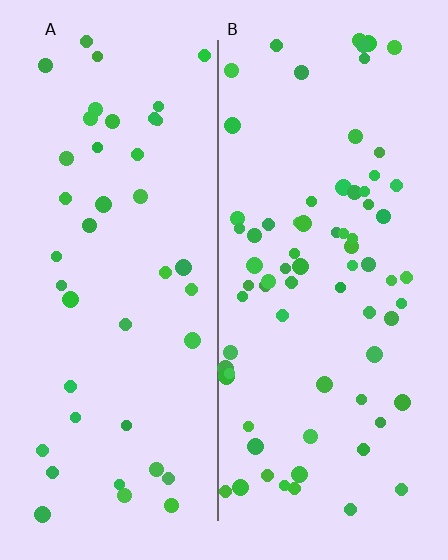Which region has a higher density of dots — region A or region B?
B (the right).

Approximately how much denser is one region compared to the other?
Approximately 1.7× — region B over region A.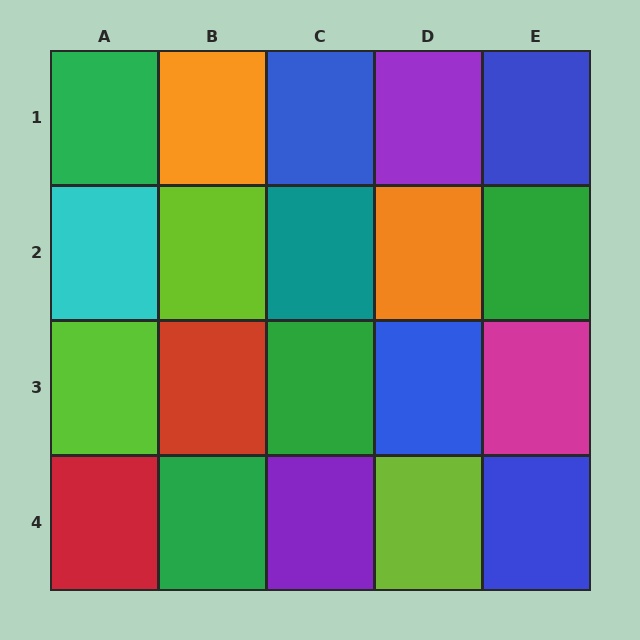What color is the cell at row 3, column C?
Green.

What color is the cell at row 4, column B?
Green.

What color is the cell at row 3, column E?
Magenta.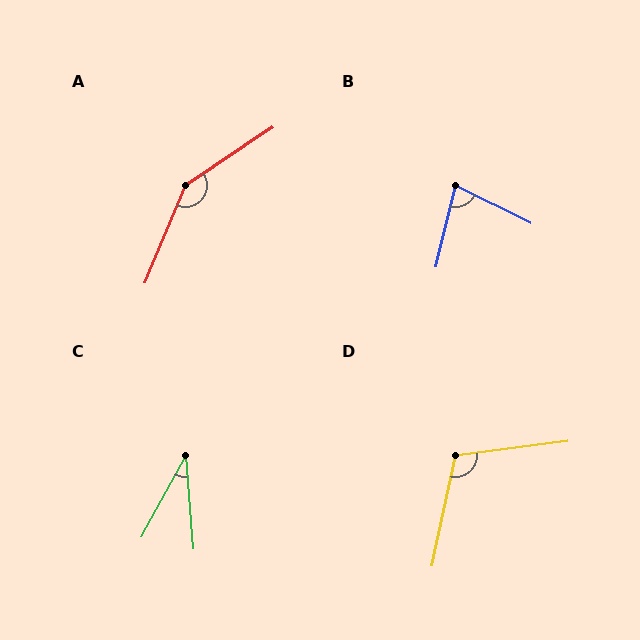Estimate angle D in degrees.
Approximately 109 degrees.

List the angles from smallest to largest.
C (33°), B (77°), D (109°), A (146°).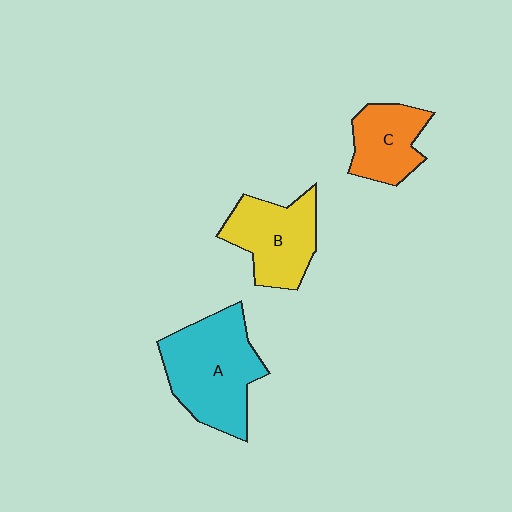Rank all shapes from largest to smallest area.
From largest to smallest: A (cyan), B (yellow), C (orange).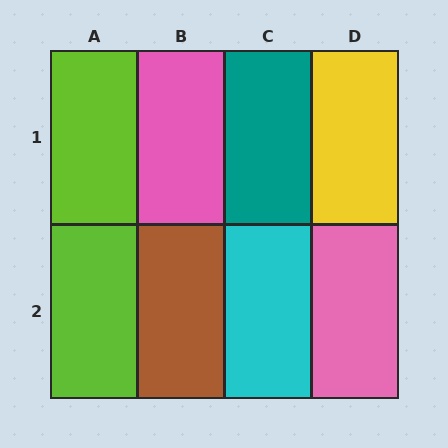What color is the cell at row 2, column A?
Lime.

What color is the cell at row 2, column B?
Brown.